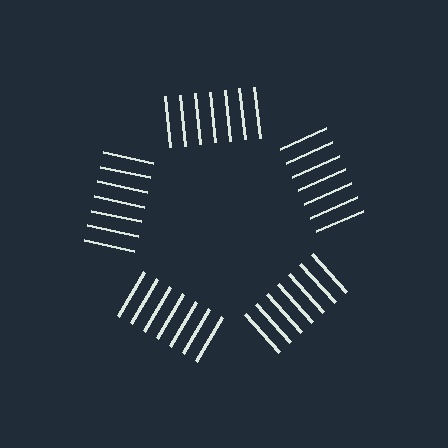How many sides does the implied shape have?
5 sides — the line-ends trace a pentagon.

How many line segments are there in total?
35 — 7 along each of the 5 edges.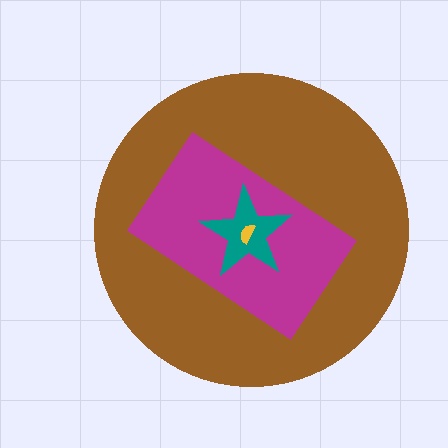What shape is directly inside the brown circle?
The magenta rectangle.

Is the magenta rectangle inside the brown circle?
Yes.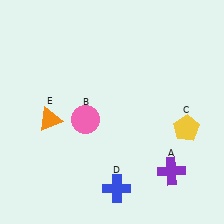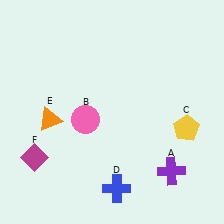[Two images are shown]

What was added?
A magenta diamond (F) was added in Image 2.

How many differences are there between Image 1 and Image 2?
There is 1 difference between the two images.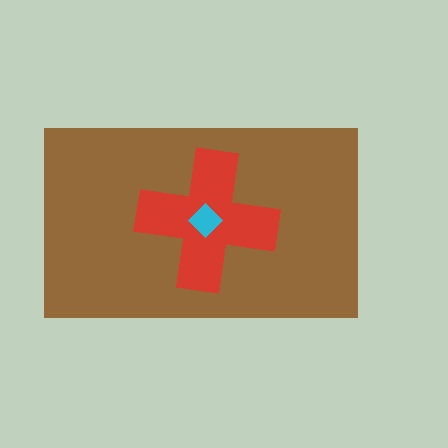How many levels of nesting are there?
3.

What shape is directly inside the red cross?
The cyan diamond.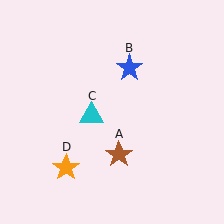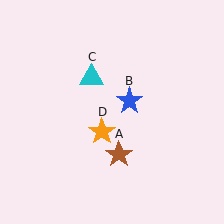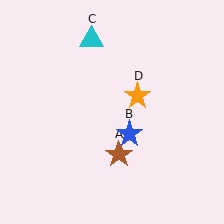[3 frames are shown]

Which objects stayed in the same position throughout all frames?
Brown star (object A) remained stationary.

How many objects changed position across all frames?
3 objects changed position: blue star (object B), cyan triangle (object C), orange star (object D).